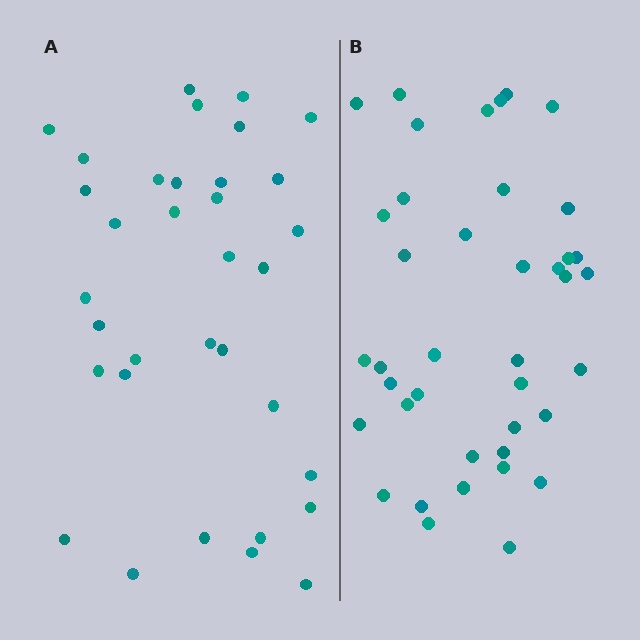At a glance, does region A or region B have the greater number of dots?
Region B (the right region) has more dots.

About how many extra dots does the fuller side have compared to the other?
Region B has about 6 more dots than region A.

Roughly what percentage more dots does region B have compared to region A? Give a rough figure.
About 20% more.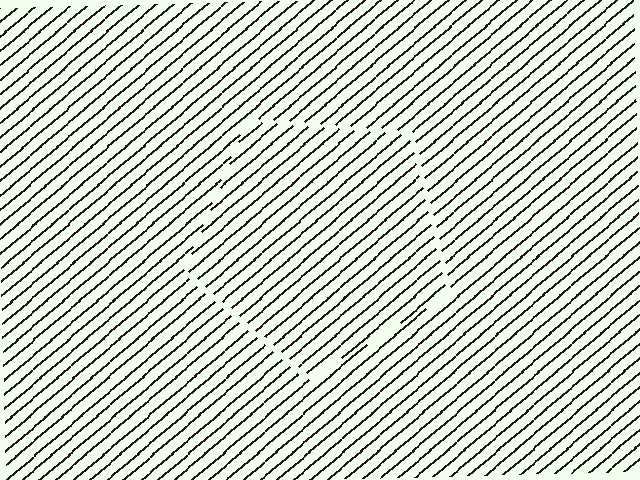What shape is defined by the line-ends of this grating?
An illusory pentagon. The interior of the shape contains the same grating, shifted by half a period — the contour is defined by the phase discontinuity where line-ends from the inner and outer gratings abut.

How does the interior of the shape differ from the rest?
The interior of the shape contains the same grating, shifted by half a period — the contour is defined by the phase discontinuity where line-ends from the inner and outer gratings abut.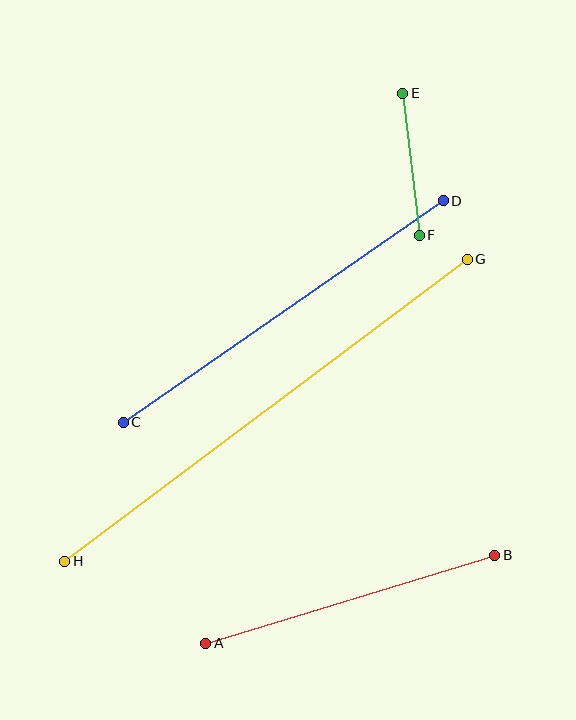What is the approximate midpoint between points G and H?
The midpoint is at approximately (266, 410) pixels.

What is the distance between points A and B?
The distance is approximately 302 pixels.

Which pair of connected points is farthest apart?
Points G and H are farthest apart.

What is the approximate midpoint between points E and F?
The midpoint is at approximately (411, 164) pixels.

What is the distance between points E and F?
The distance is approximately 143 pixels.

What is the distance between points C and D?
The distance is approximately 389 pixels.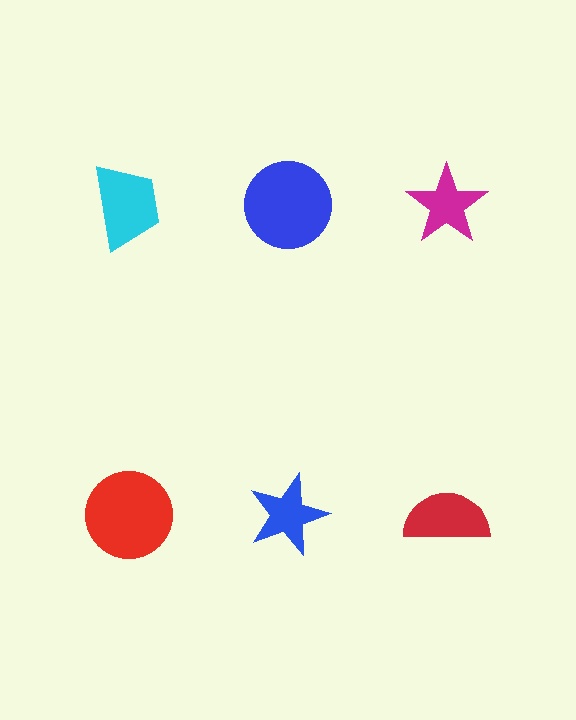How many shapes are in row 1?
3 shapes.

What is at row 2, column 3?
A red semicircle.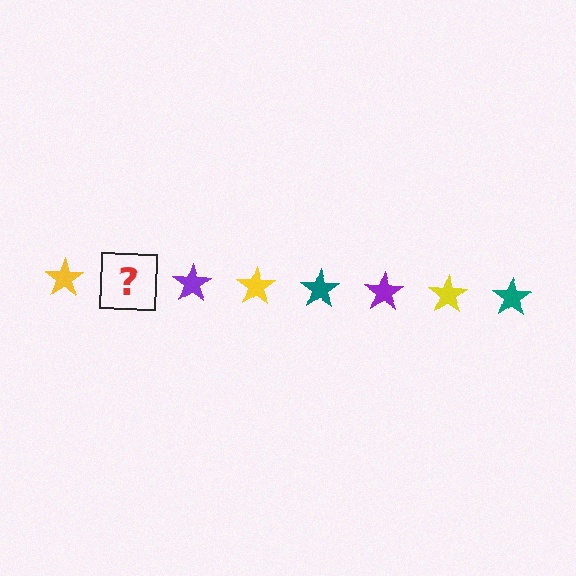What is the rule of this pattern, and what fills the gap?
The rule is that the pattern cycles through yellow, teal, purple stars. The gap should be filled with a teal star.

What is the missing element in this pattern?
The missing element is a teal star.